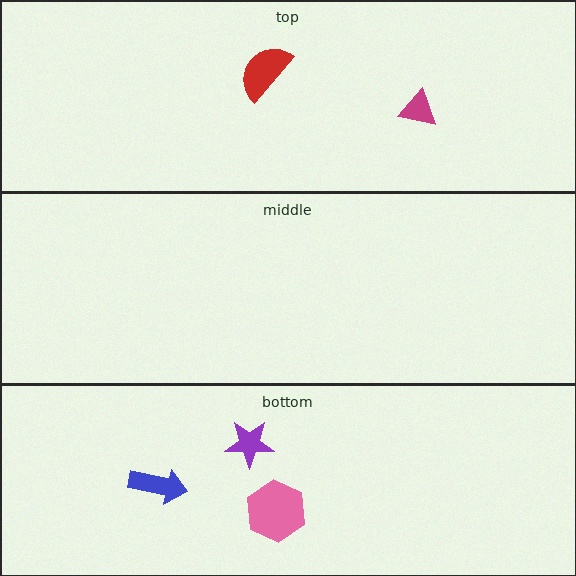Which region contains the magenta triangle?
The top region.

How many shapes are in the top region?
2.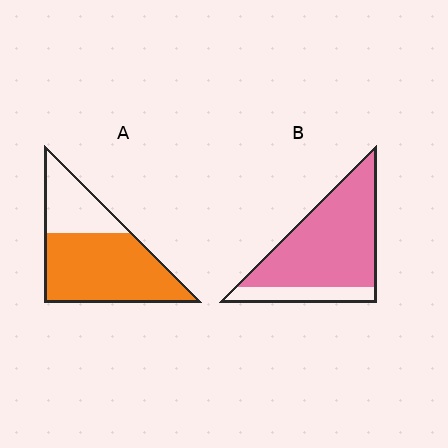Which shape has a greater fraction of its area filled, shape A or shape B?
Shape B.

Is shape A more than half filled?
Yes.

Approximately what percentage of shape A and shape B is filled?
A is approximately 70% and B is approximately 80%.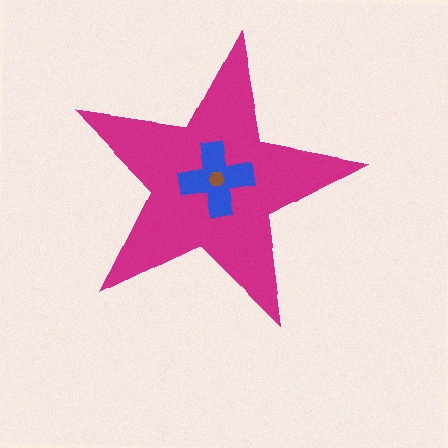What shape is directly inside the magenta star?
The blue cross.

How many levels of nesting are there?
3.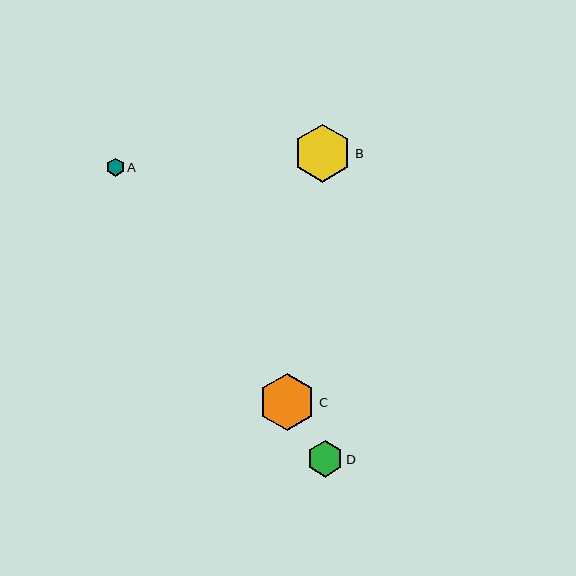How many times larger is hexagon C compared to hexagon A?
Hexagon C is approximately 3.1 times the size of hexagon A.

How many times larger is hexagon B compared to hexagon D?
Hexagon B is approximately 1.6 times the size of hexagon D.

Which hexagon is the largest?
Hexagon B is the largest with a size of approximately 58 pixels.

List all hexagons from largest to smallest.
From largest to smallest: B, C, D, A.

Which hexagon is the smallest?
Hexagon A is the smallest with a size of approximately 18 pixels.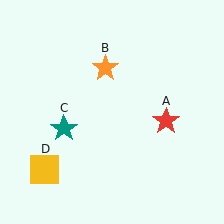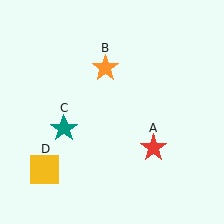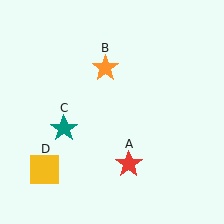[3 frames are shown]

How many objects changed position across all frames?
1 object changed position: red star (object A).